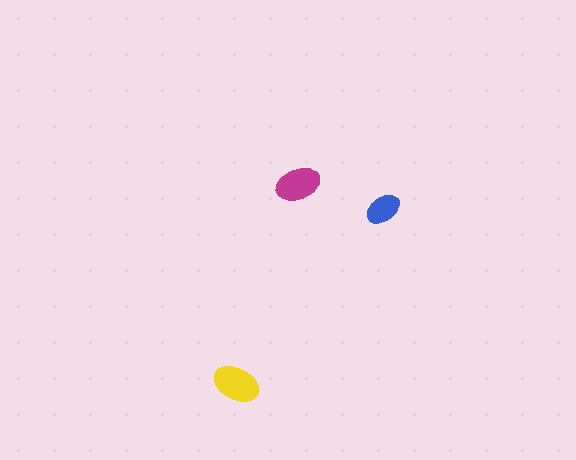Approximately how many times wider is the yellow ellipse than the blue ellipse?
About 1.5 times wider.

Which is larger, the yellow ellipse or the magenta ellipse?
The yellow one.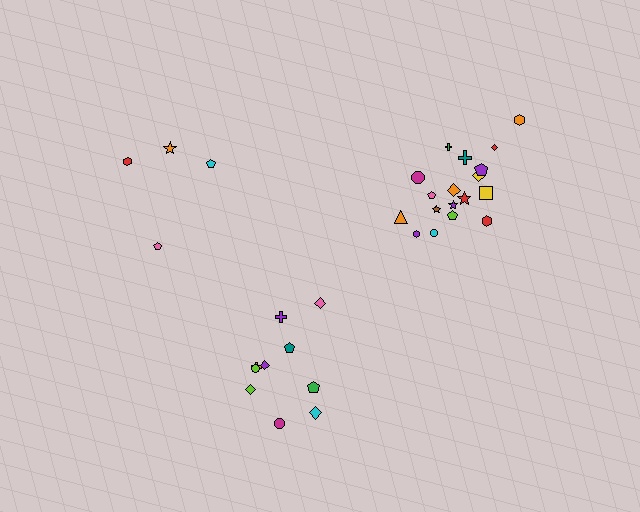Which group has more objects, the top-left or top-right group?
The top-right group.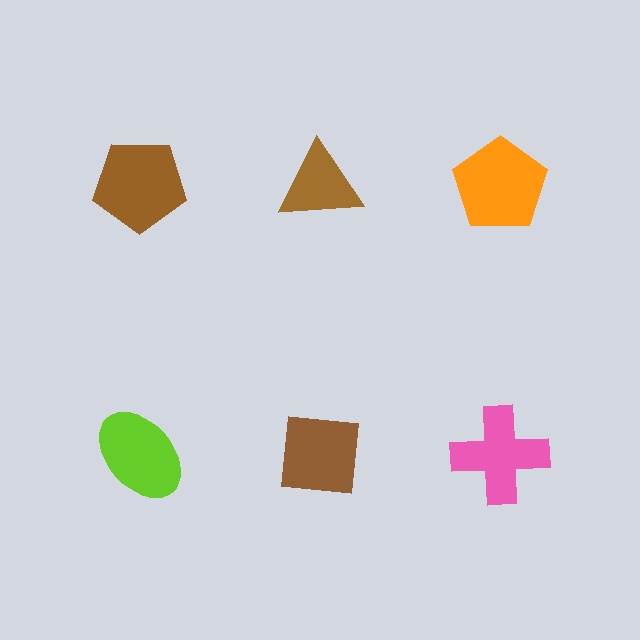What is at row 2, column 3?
A pink cross.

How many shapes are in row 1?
3 shapes.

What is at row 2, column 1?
A lime ellipse.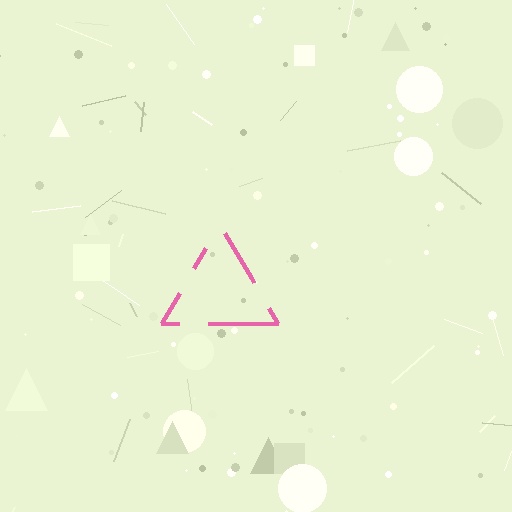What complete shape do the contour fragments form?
The contour fragments form a triangle.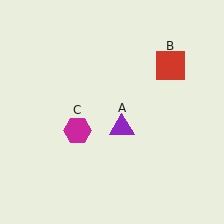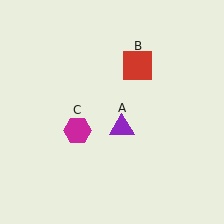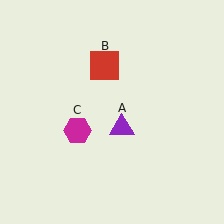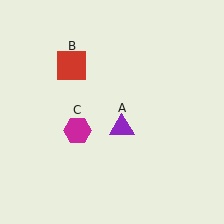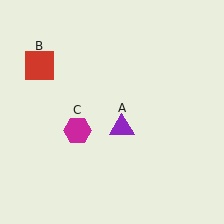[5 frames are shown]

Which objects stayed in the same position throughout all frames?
Purple triangle (object A) and magenta hexagon (object C) remained stationary.